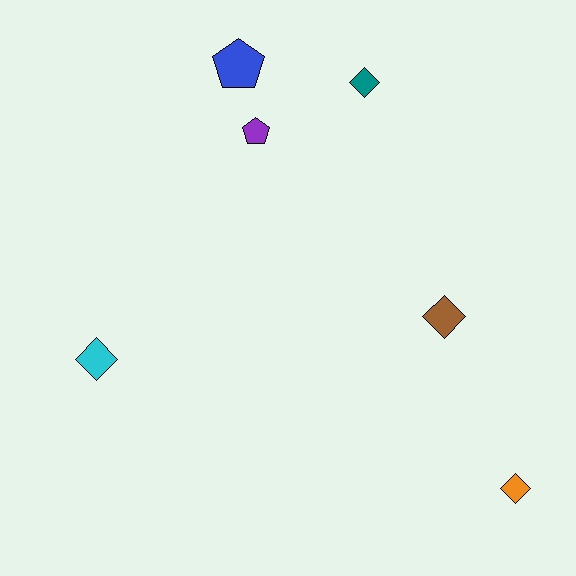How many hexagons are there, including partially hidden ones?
There are no hexagons.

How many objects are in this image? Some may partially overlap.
There are 6 objects.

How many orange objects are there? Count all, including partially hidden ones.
There is 1 orange object.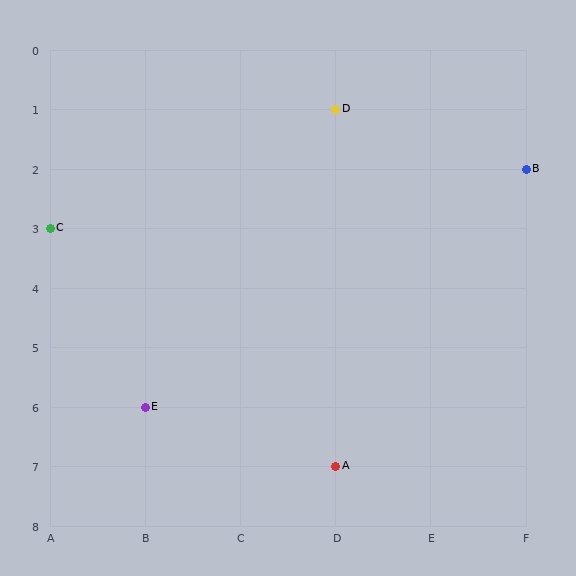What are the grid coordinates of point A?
Point A is at grid coordinates (D, 7).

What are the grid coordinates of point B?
Point B is at grid coordinates (F, 2).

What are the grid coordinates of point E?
Point E is at grid coordinates (B, 6).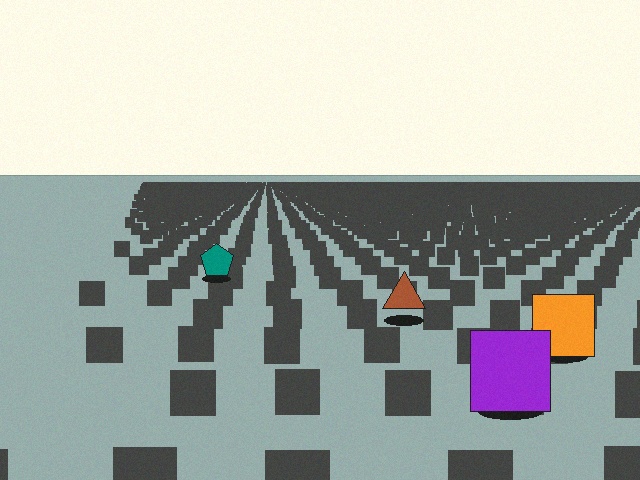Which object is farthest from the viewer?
The teal pentagon is farthest from the viewer. It appears smaller and the ground texture around it is denser.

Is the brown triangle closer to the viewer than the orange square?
No. The orange square is closer — you can tell from the texture gradient: the ground texture is coarser near it.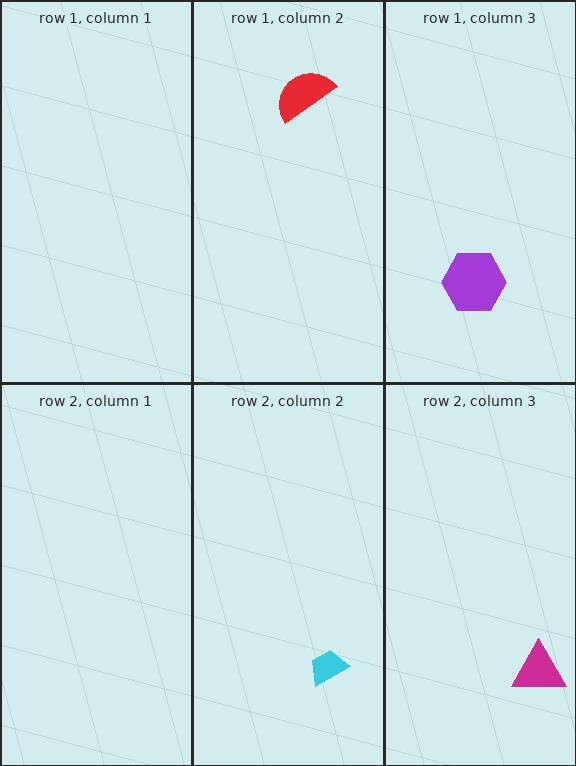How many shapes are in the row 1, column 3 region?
1.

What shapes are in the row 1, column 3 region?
The purple hexagon.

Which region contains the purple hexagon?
The row 1, column 3 region.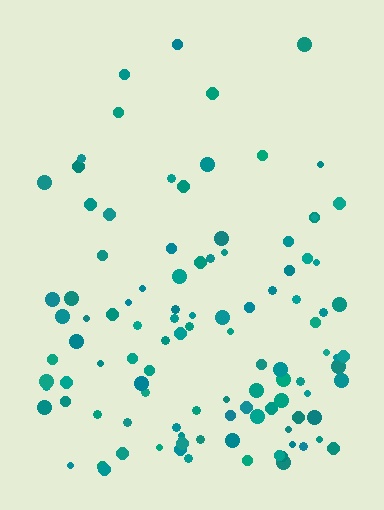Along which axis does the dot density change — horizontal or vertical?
Vertical.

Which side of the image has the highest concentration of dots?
The bottom.